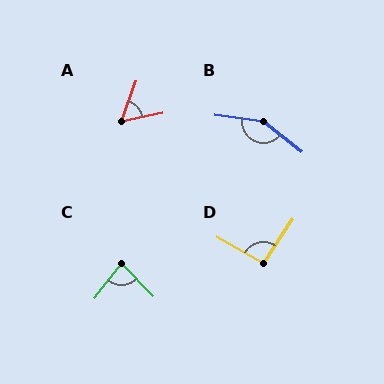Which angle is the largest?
B, at approximately 150 degrees.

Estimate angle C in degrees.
Approximately 81 degrees.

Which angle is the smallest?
A, at approximately 59 degrees.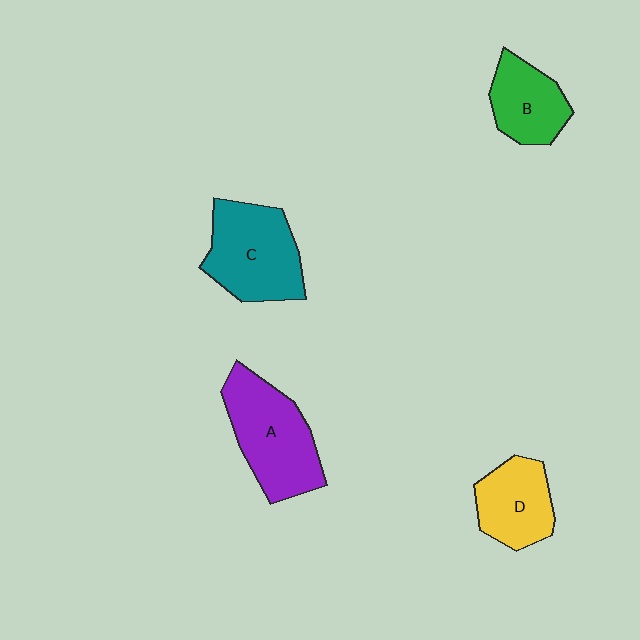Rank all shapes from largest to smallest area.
From largest to smallest: A (purple), C (teal), D (yellow), B (green).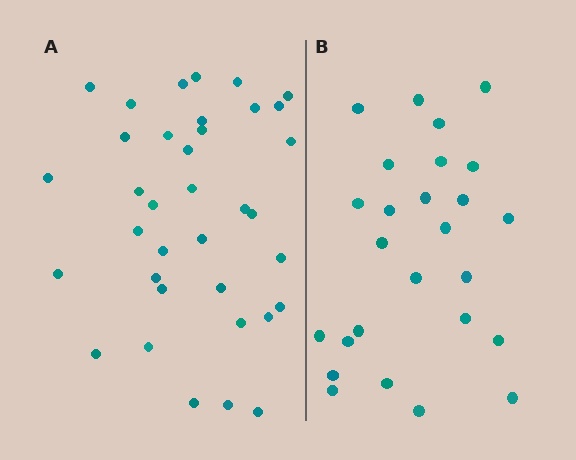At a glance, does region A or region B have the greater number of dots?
Region A (the left region) has more dots.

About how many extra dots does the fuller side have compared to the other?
Region A has roughly 10 or so more dots than region B.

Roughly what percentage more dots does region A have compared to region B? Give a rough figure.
About 40% more.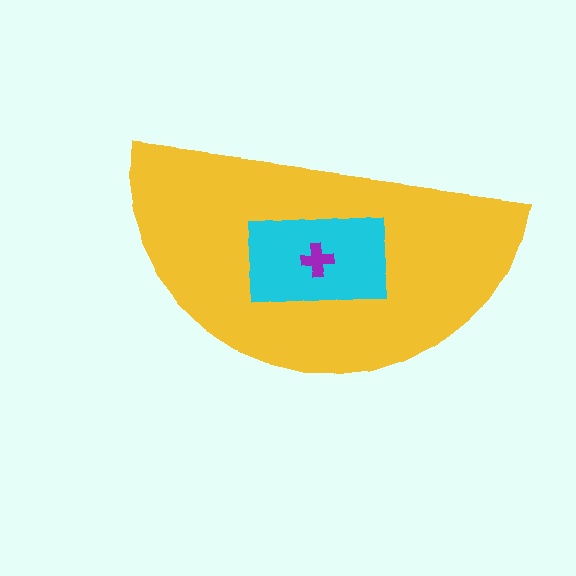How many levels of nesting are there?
3.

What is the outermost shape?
The yellow semicircle.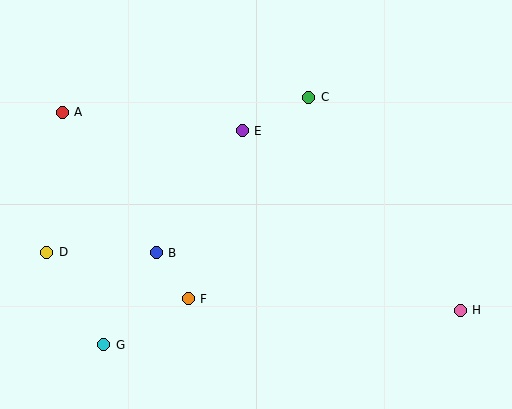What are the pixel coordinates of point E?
Point E is at (242, 131).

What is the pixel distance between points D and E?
The distance between D and E is 231 pixels.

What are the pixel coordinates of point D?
Point D is at (46, 252).